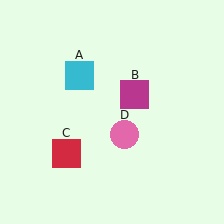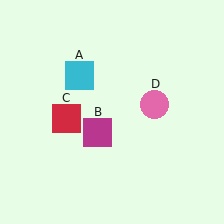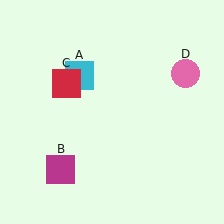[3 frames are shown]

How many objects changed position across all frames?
3 objects changed position: magenta square (object B), red square (object C), pink circle (object D).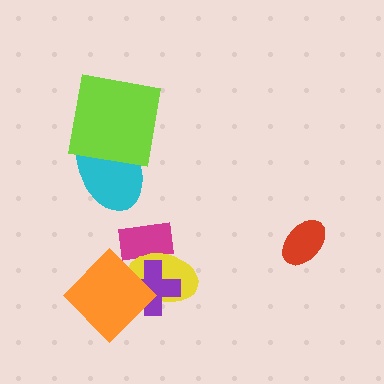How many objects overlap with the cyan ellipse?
1 object overlaps with the cyan ellipse.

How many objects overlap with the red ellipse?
0 objects overlap with the red ellipse.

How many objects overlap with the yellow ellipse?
3 objects overlap with the yellow ellipse.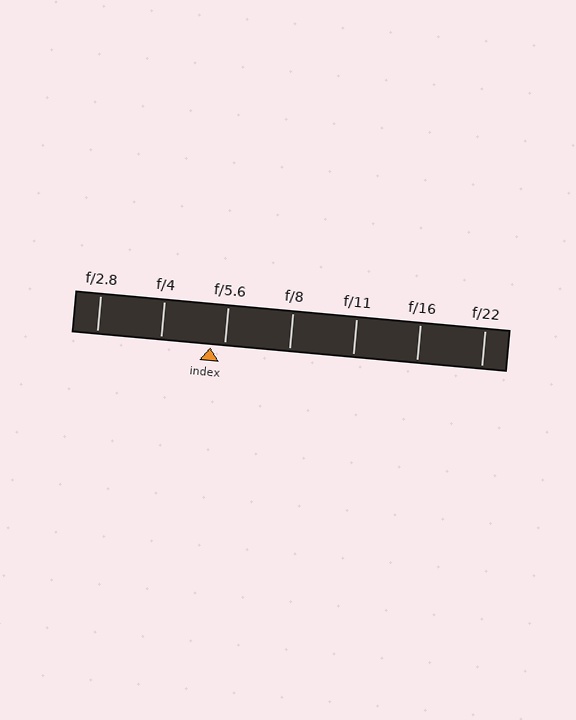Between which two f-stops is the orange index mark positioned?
The index mark is between f/4 and f/5.6.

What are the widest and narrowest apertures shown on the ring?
The widest aperture shown is f/2.8 and the narrowest is f/22.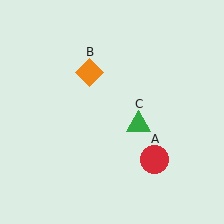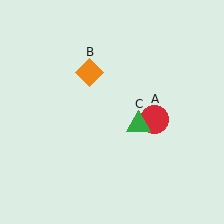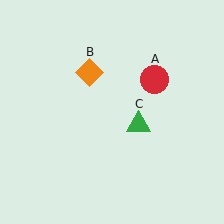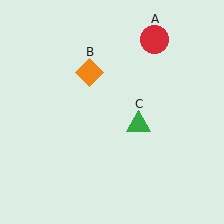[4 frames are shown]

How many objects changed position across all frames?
1 object changed position: red circle (object A).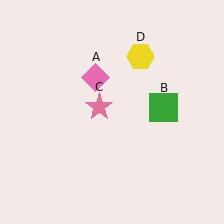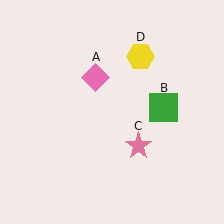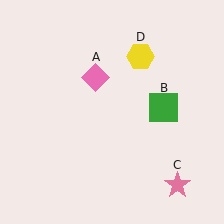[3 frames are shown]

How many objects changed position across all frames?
1 object changed position: pink star (object C).